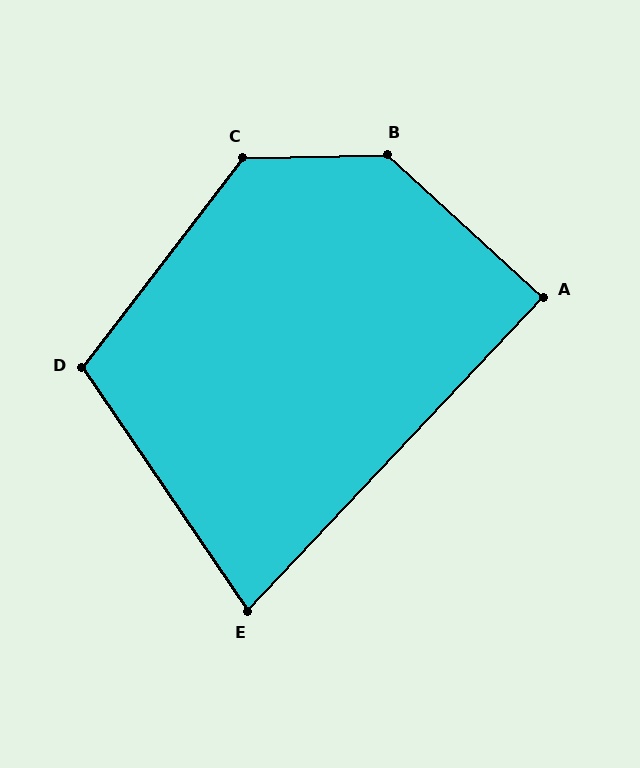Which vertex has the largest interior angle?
B, at approximately 136 degrees.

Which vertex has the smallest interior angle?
E, at approximately 77 degrees.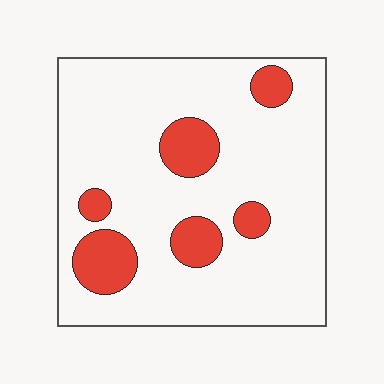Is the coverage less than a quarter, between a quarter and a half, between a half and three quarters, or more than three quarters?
Less than a quarter.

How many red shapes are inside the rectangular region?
6.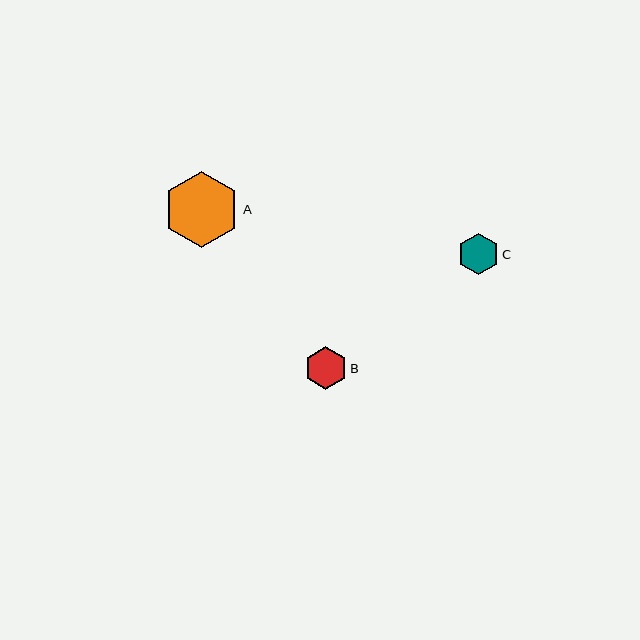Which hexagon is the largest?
Hexagon A is the largest with a size of approximately 77 pixels.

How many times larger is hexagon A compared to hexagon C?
Hexagon A is approximately 1.9 times the size of hexagon C.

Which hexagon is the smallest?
Hexagon C is the smallest with a size of approximately 41 pixels.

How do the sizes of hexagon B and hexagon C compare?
Hexagon B and hexagon C are approximately the same size.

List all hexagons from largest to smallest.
From largest to smallest: A, B, C.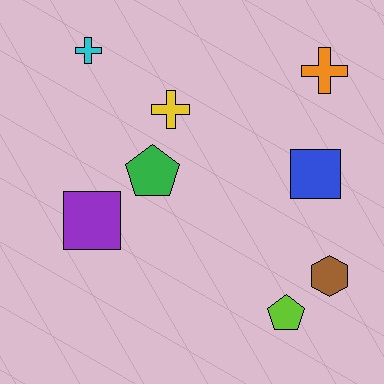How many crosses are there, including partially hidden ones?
There are 3 crosses.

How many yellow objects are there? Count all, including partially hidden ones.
There is 1 yellow object.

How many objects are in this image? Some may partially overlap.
There are 8 objects.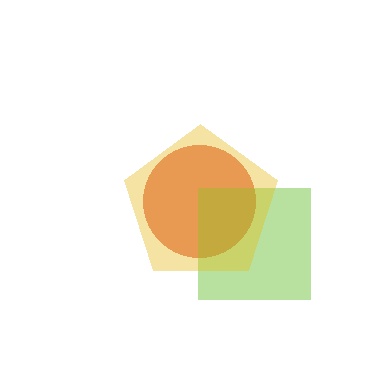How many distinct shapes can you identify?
There are 3 distinct shapes: a red circle, a lime square, a yellow pentagon.